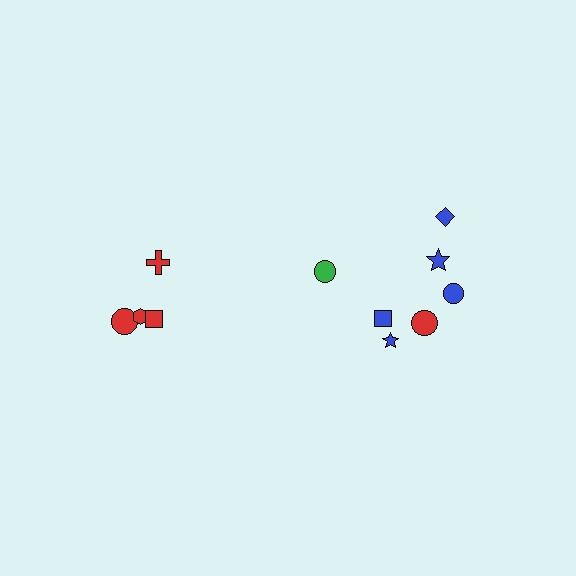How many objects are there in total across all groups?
There are 11 objects.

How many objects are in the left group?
There are 4 objects.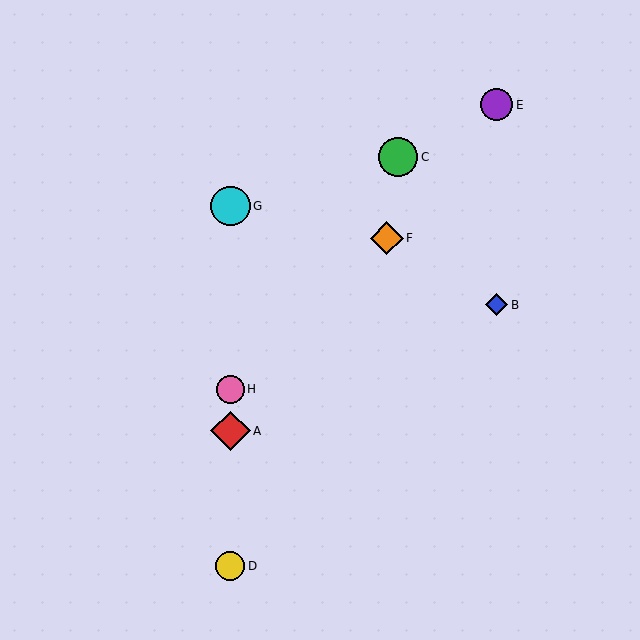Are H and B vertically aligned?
No, H is at x≈230 and B is at x≈497.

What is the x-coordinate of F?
Object F is at x≈387.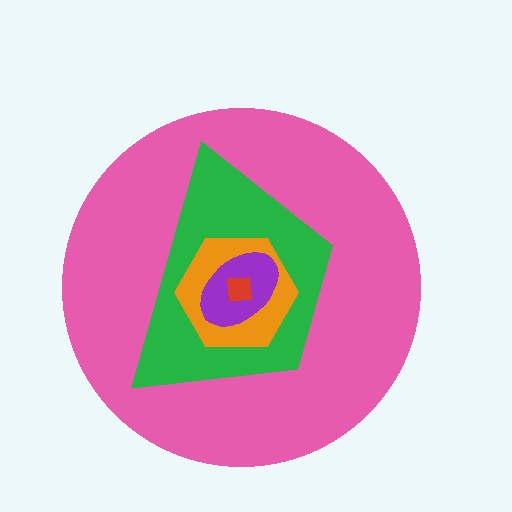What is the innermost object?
The red square.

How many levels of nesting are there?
5.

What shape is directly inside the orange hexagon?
The purple ellipse.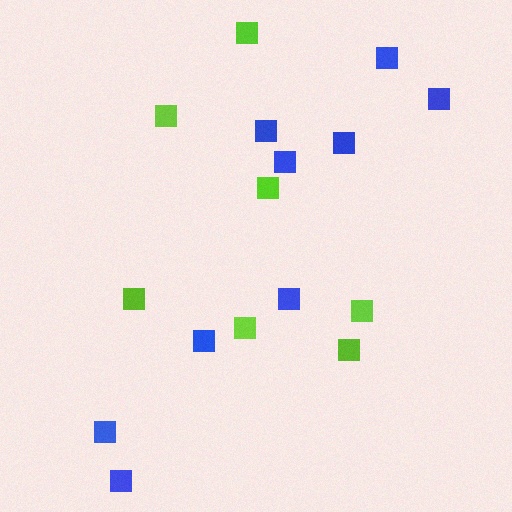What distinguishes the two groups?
There are 2 groups: one group of blue squares (9) and one group of lime squares (7).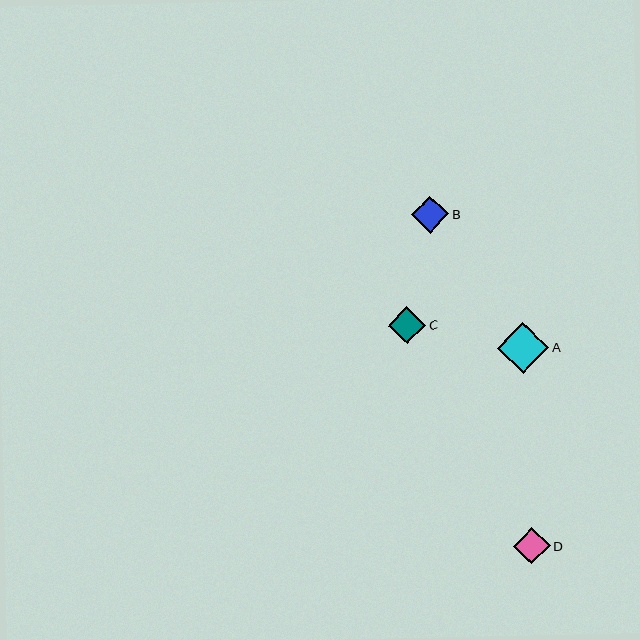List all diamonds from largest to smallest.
From largest to smallest: A, B, C, D.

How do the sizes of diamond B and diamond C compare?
Diamond B and diamond C are approximately the same size.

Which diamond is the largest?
Diamond A is the largest with a size of approximately 51 pixels.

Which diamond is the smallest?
Diamond D is the smallest with a size of approximately 36 pixels.